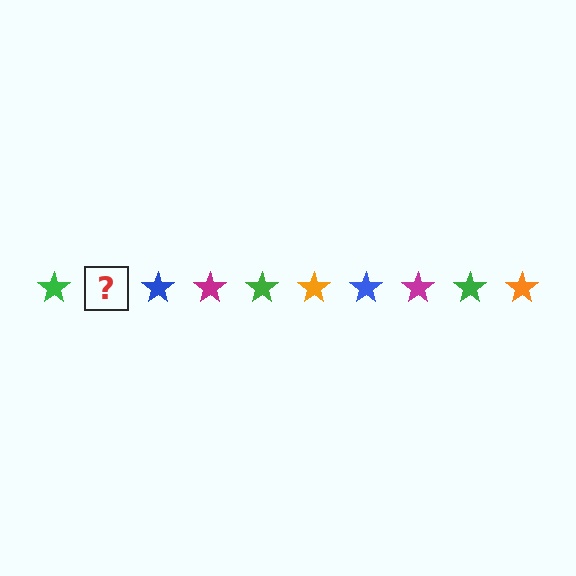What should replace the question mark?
The question mark should be replaced with an orange star.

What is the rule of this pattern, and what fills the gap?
The rule is that the pattern cycles through green, orange, blue, magenta stars. The gap should be filled with an orange star.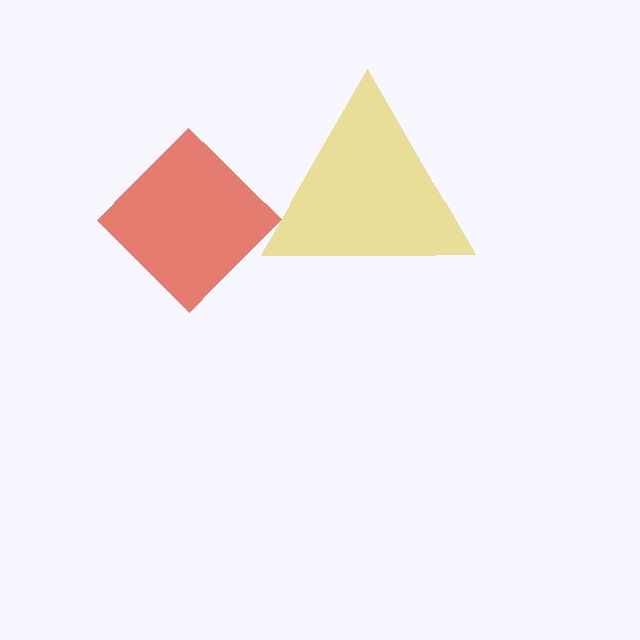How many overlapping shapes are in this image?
There are 2 overlapping shapes in the image.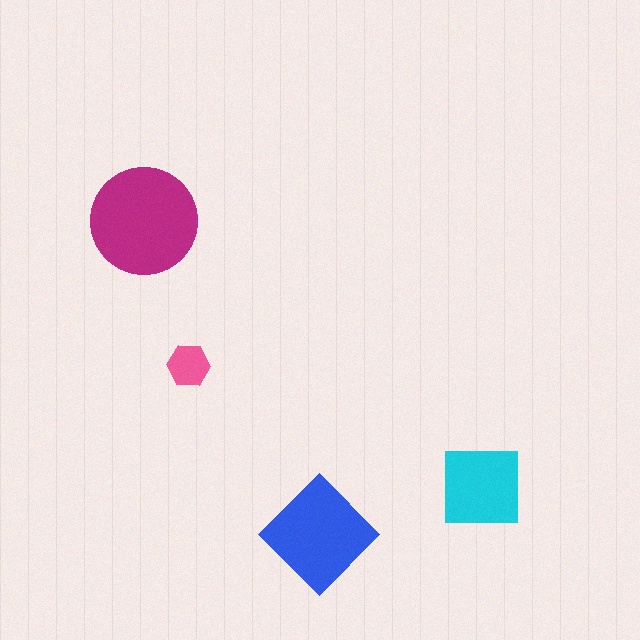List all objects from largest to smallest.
The magenta circle, the blue diamond, the cyan square, the pink hexagon.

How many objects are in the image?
There are 4 objects in the image.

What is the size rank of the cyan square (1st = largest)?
3rd.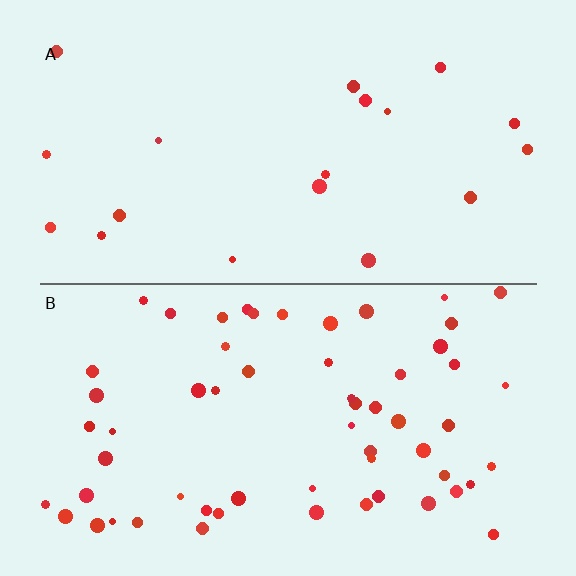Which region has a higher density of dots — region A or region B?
B (the bottom).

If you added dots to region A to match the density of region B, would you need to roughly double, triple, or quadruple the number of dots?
Approximately triple.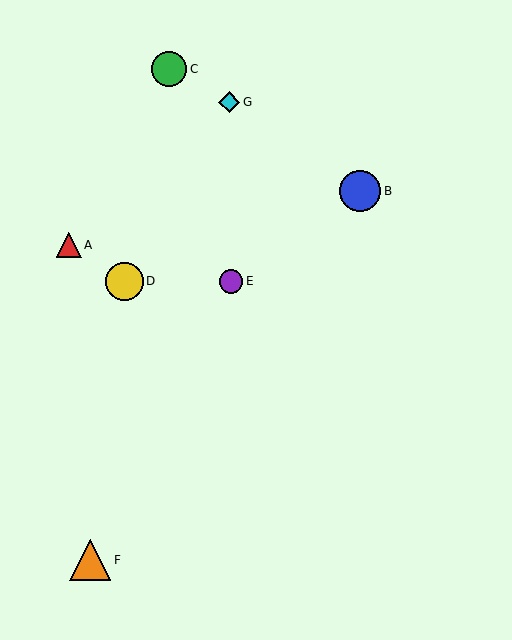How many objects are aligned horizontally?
2 objects (D, E) are aligned horizontally.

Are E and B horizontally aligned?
No, E is at y≈281 and B is at y≈191.